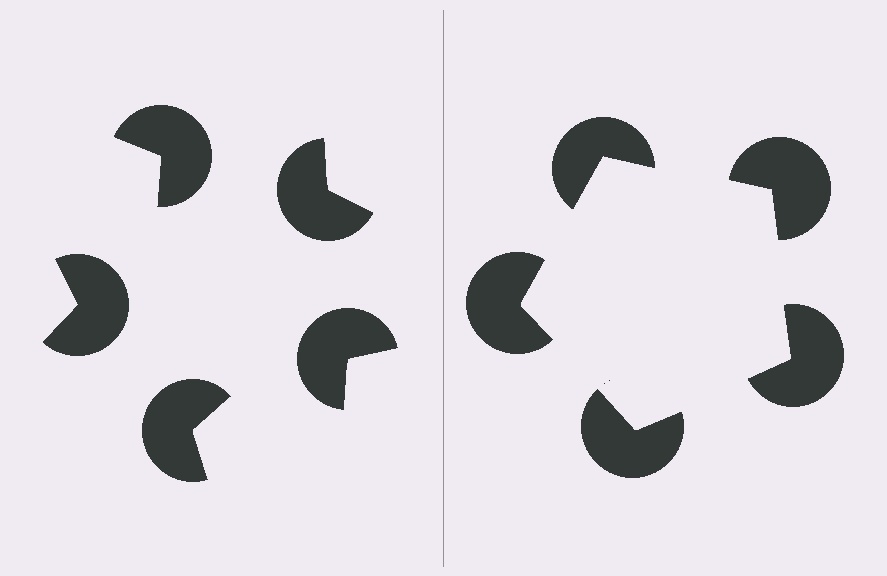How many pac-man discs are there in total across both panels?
10 — 5 on each side.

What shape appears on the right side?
An illusory pentagon.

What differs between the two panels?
The pac-man discs are positioned identically on both sides; only the wedge orientations differ. On the right they align to a pentagon; on the left they are misaligned.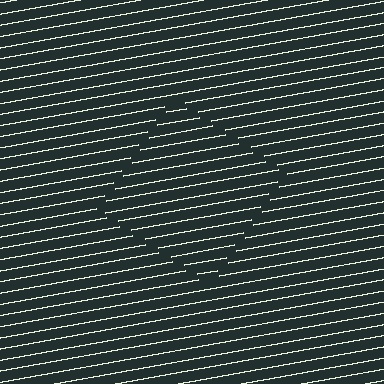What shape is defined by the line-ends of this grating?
An illusory square. The interior of the shape contains the same grating, shifted by half a period — the contour is defined by the phase discontinuity where line-ends from the inner and outer gratings abut.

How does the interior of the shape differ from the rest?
The interior of the shape contains the same grating, shifted by half a period — the contour is defined by the phase discontinuity where line-ends from the inner and outer gratings abut.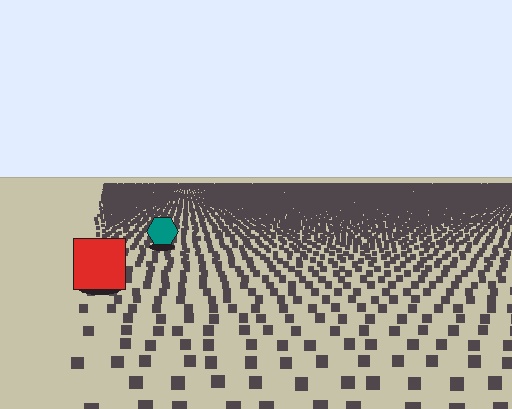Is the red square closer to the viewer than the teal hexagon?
Yes. The red square is closer — you can tell from the texture gradient: the ground texture is coarser near it.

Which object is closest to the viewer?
The red square is closest. The texture marks near it are larger and more spread out.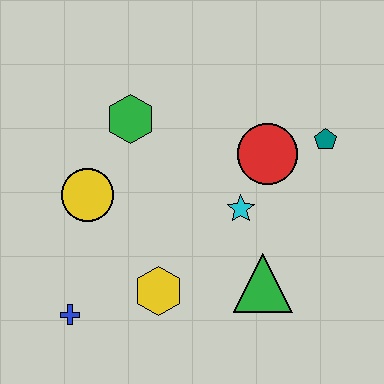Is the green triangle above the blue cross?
Yes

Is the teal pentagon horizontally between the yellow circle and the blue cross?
No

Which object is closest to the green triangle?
The cyan star is closest to the green triangle.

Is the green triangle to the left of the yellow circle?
No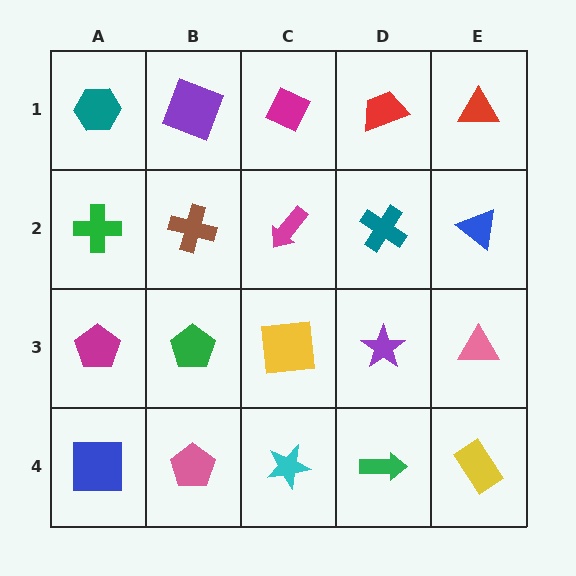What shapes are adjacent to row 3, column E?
A blue triangle (row 2, column E), a yellow rectangle (row 4, column E), a purple star (row 3, column D).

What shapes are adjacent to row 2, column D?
A red trapezoid (row 1, column D), a purple star (row 3, column D), a magenta arrow (row 2, column C), a blue triangle (row 2, column E).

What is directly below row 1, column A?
A green cross.